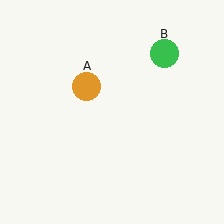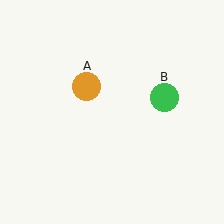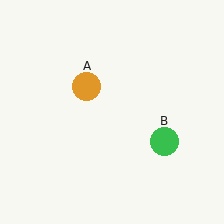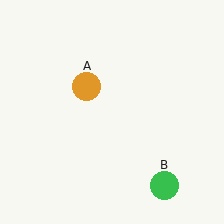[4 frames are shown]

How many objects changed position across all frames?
1 object changed position: green circle (object B).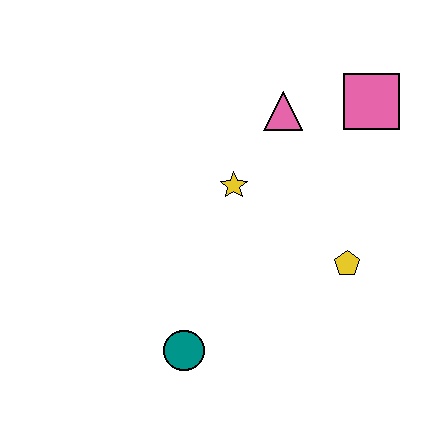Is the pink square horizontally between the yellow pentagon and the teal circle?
No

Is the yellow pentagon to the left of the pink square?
Yes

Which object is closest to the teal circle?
The yellow star is closest to the teal circle.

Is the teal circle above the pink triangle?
No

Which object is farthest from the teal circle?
The pink square is farthest from the teal circle.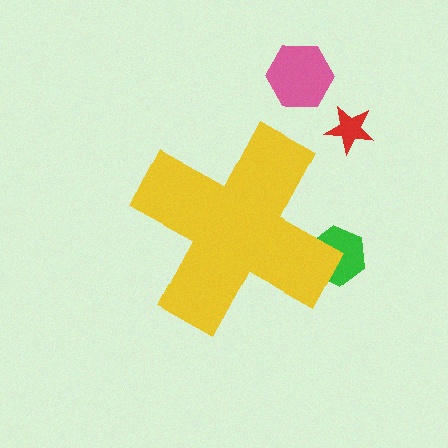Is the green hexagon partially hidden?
Yes, the green hexagon is partially hidden behind the yellow cross.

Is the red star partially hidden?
No, the red star is fully visible.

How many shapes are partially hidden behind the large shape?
1 shape is partially hidden.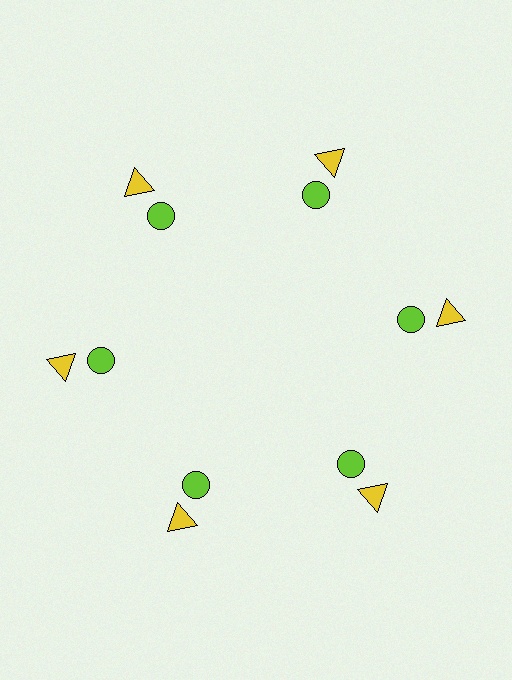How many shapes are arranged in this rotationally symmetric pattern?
There are 12 shapes, arranged in 6 groups of 2.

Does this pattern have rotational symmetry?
Yes, this pattern has 6-fold rotational symmetry. It looks the same after rotating 60 degrees around the center.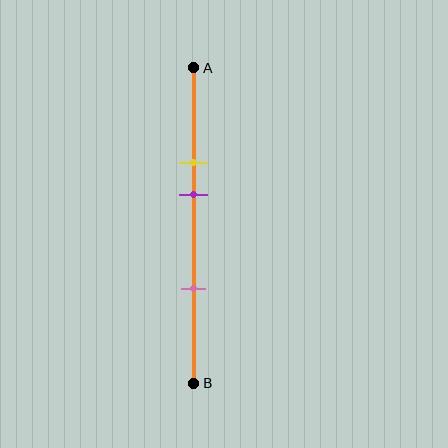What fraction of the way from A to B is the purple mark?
The purple mark is approximately 40% (0.4) of the way from A to B.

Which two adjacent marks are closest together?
The yellow and purple marks are the closest adjacent pair.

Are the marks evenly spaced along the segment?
No, the marks are not evenly spaced.